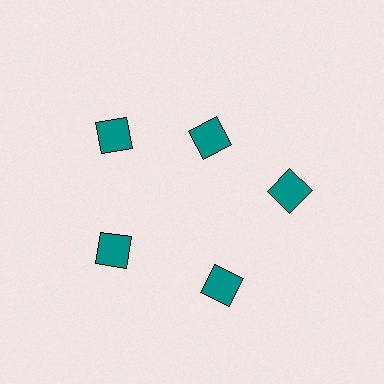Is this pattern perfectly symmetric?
No. The 5 teal diamonds are arranged in a ring, but one element near the 1 o'clock position is pulled inward toward the center, breaking the 5-fold rotational symmetry.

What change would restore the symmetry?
The symmetry would be restored by moving it outward, back onto the ring so that all 5 diamonds sit at equal angles and equal distance from the center.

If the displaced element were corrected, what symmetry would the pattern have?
It would have 5-fold rotational symmetry — the pattern would map onto itself every 72 degrees.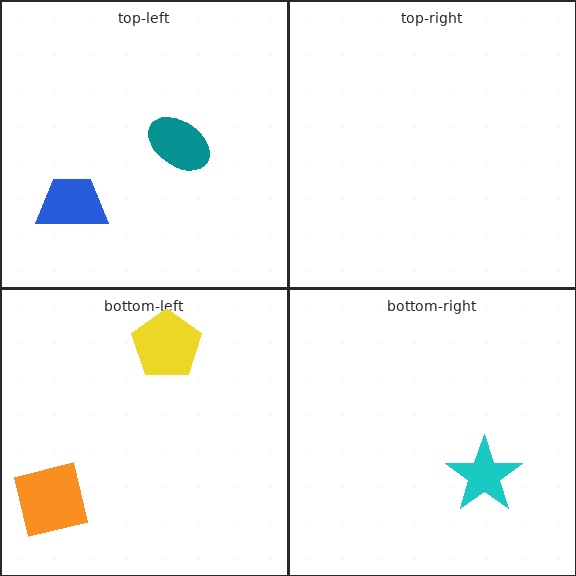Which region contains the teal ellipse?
The top-left region.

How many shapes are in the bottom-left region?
2.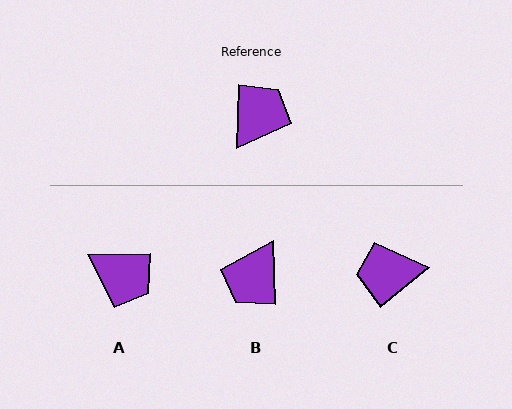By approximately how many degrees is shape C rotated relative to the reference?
Approximately 132 degrees counter-clockwise.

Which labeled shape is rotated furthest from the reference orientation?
B, about 176 degrees away.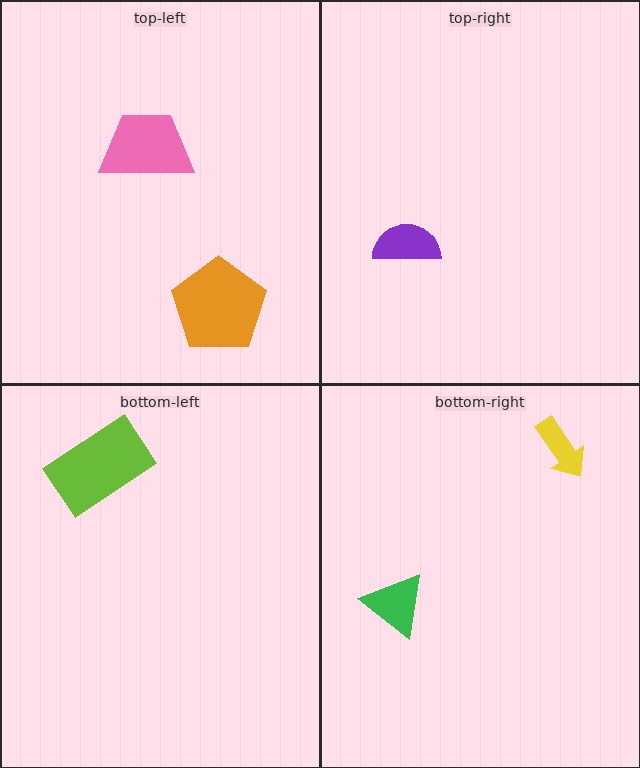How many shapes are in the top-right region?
1.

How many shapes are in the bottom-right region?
2.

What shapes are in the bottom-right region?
The yellow arrow, the green triangle.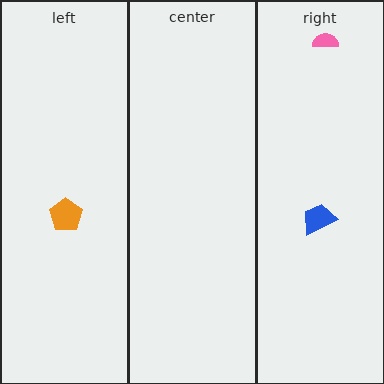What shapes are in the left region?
The orange pentagon.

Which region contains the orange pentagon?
The left region.